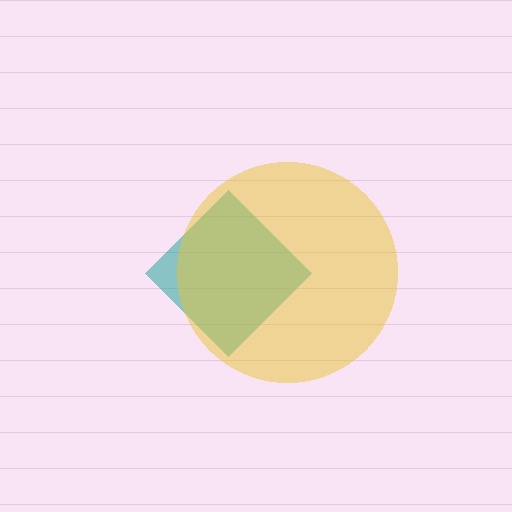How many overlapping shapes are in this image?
There are 2 overlapping shapes in the image.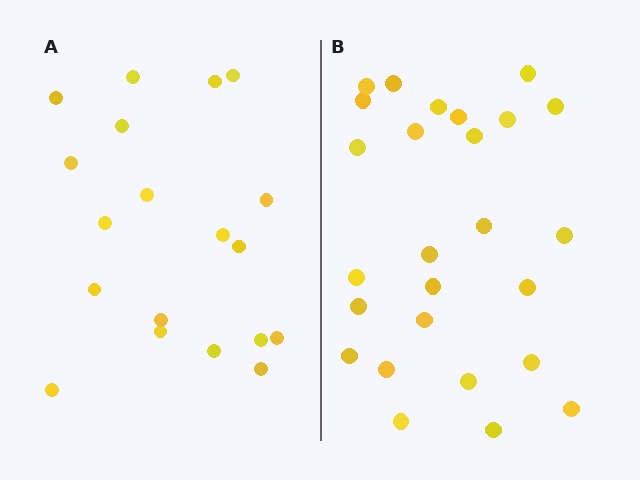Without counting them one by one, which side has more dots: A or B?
Region B (the right region) has more dots.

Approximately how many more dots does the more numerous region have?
Region B has roughly 8 or so more dots than region A.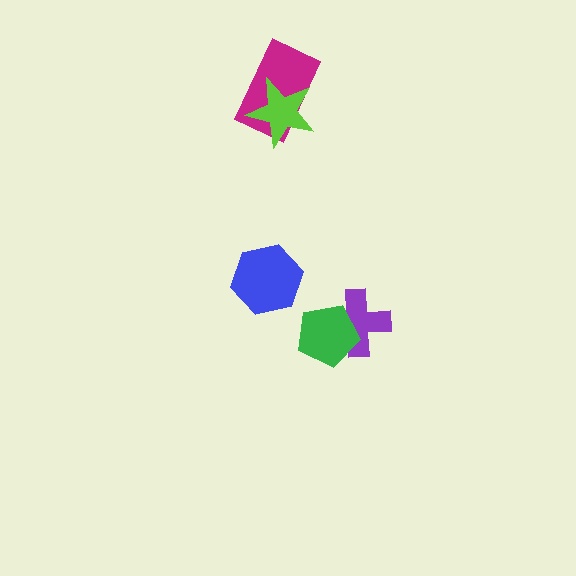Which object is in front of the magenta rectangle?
The lime star is in front of the magenta rectangle.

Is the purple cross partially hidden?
Yes, it is partially covered by another shape.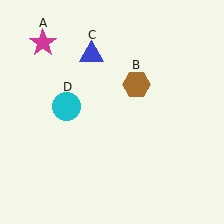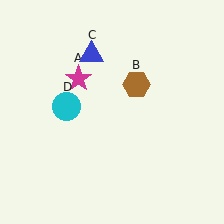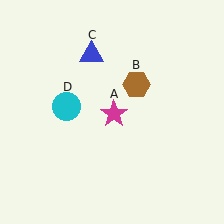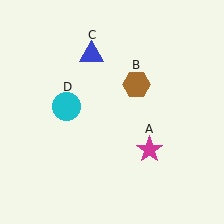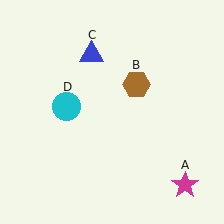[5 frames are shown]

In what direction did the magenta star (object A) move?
The magenta star (object A) moved down and to the right.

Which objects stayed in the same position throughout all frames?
Brown hexagon (object B) and blue triangle (object C) and cyan circle (object D) remained stationary.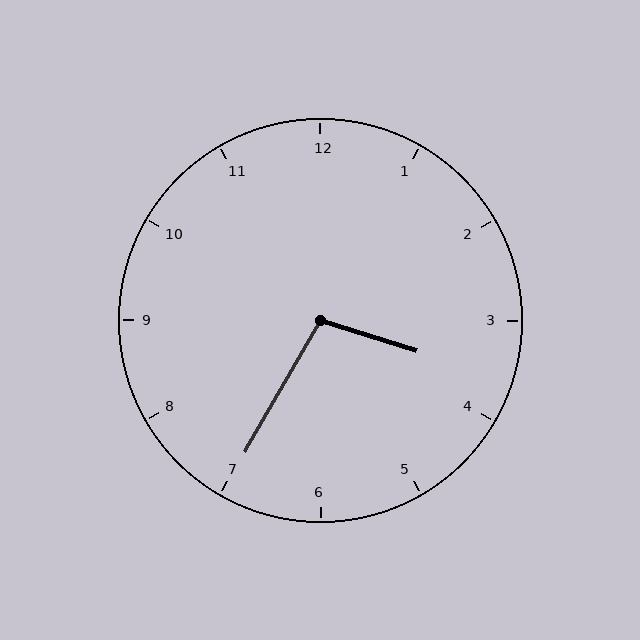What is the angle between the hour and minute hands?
Approximately 102 degrees.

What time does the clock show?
3:35.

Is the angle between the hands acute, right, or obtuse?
It is obtuse.